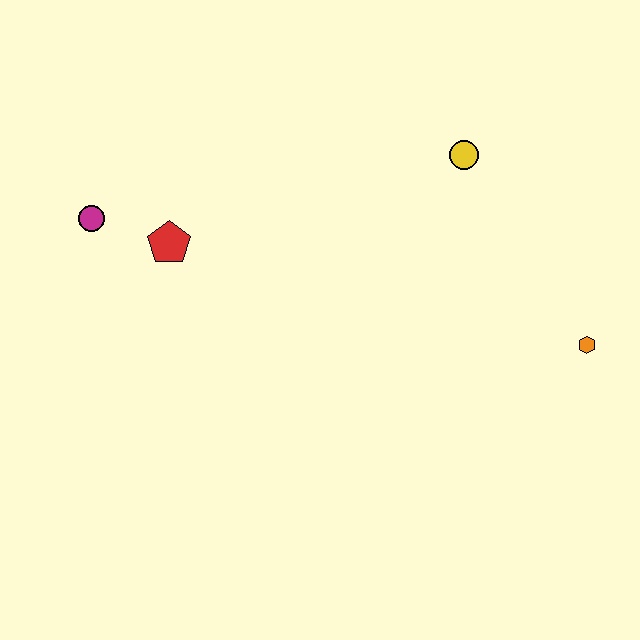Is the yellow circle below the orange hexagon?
No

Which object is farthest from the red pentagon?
The orange hexagon is farthest from the red pentagon.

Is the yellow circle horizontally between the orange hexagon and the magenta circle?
Yes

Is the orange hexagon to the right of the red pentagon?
Yes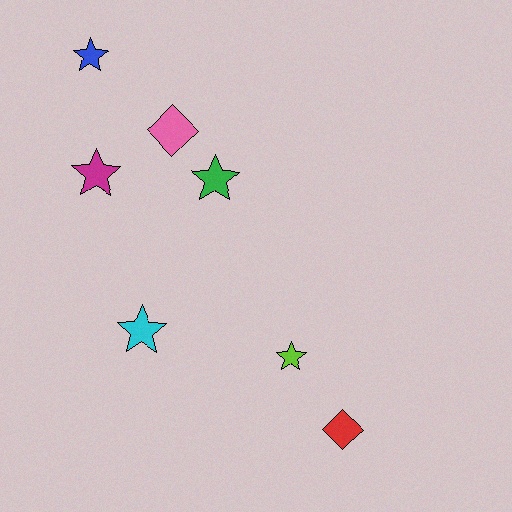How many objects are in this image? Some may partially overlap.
There are 7 objects.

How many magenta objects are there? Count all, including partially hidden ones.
There is 1 magenta object.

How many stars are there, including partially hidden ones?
There are 5 stars.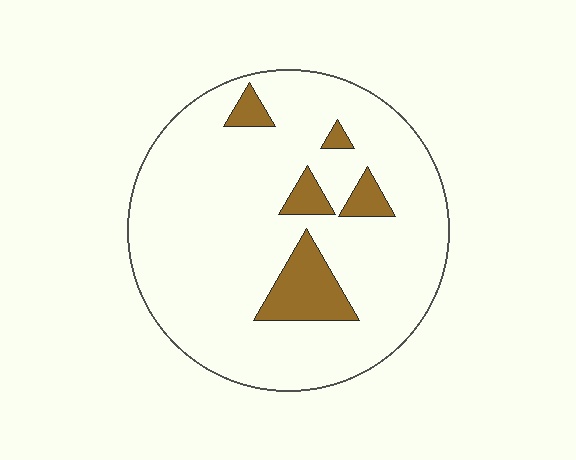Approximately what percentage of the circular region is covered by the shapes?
Approximately 10%.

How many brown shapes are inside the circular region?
5.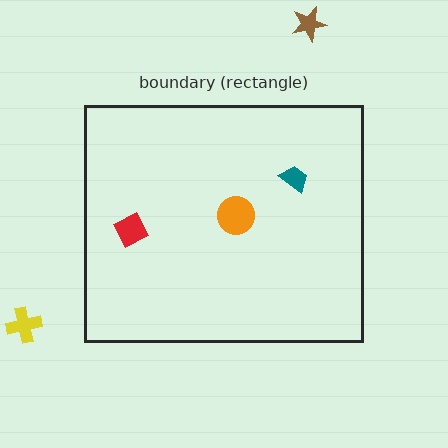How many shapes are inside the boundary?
3 inside, 2 outside.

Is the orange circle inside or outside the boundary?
Inside.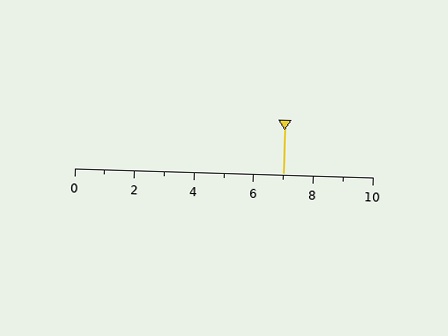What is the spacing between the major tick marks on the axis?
The major ticks are spaced 2 apart.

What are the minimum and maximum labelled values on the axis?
The axis runs from 0 to 10.